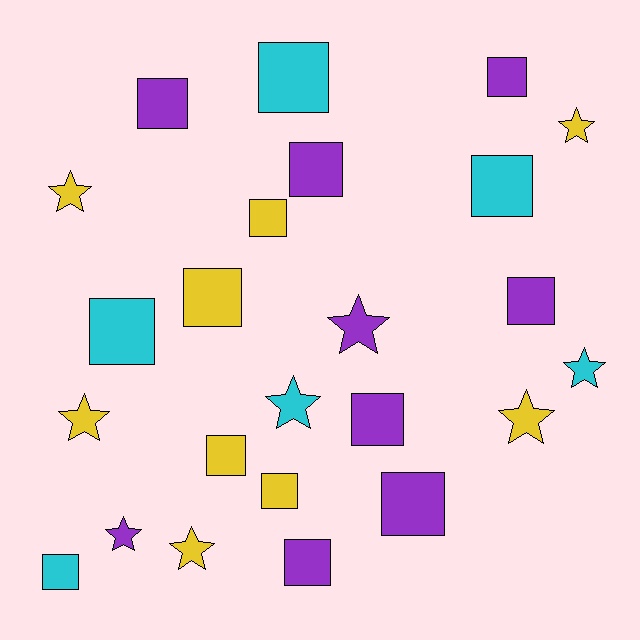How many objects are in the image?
There are 24 objects.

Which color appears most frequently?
Yellow, with 9 objects.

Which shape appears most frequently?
Square, with 15 objects.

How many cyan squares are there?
There are 4 cyan squares.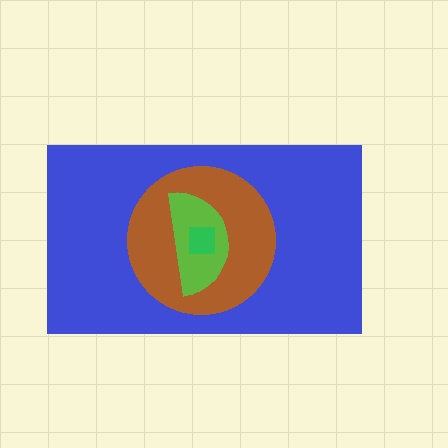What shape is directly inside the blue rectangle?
The brown circle.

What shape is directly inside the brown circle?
The lime semicircle.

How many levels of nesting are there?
4.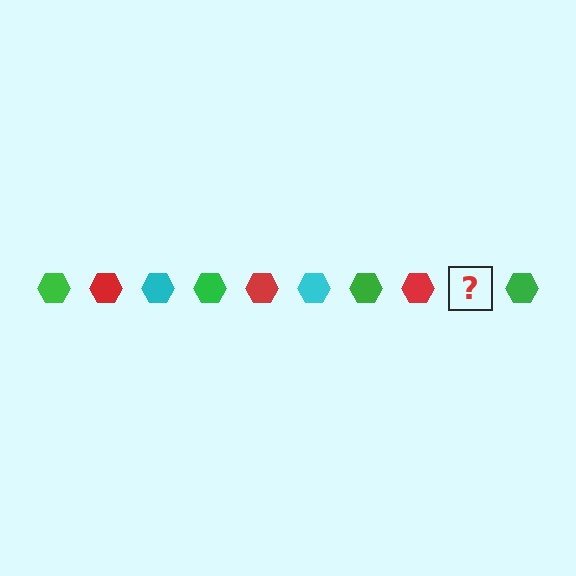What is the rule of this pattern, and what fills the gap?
The rule is that the pattern cycles through green, red, cyan hexagons. The gap should be filled with a cyan hexagon.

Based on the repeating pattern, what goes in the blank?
The blank should be a cyan hexagon.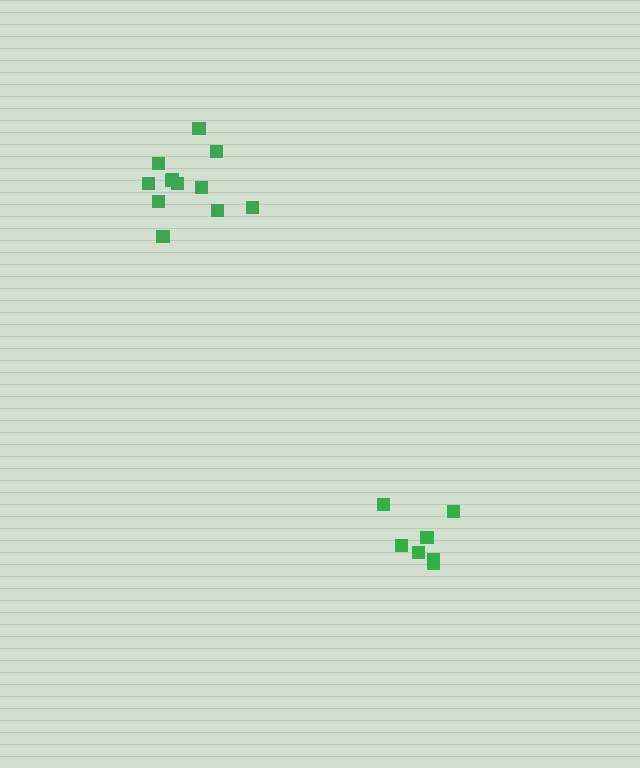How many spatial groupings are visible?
There are 2 spatial groupings.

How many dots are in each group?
Group 1: 7 dots, Group 2: 12 dots (19 total).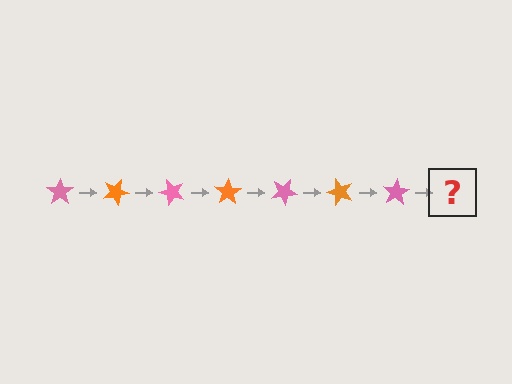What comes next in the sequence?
The next element should be an orange star, rotated 175 degrees from the start.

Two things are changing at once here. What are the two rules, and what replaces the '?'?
The two rules are that it rotates 25 degrees each step and the color cycles through pink and orange. The '?' should be an orange star, rotated 175 degrees from the start.